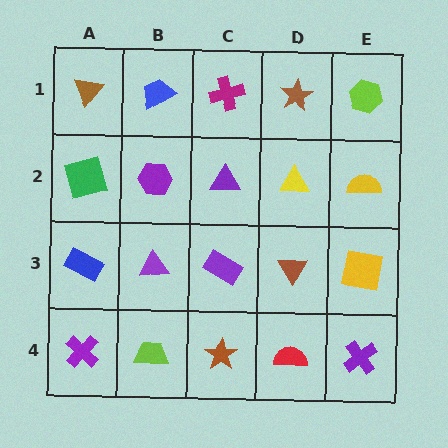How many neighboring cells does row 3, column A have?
3.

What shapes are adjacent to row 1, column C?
A purple triangle (row 2, column C), a blue trapezoid (row 1, column B), a brown star (row 1, column D).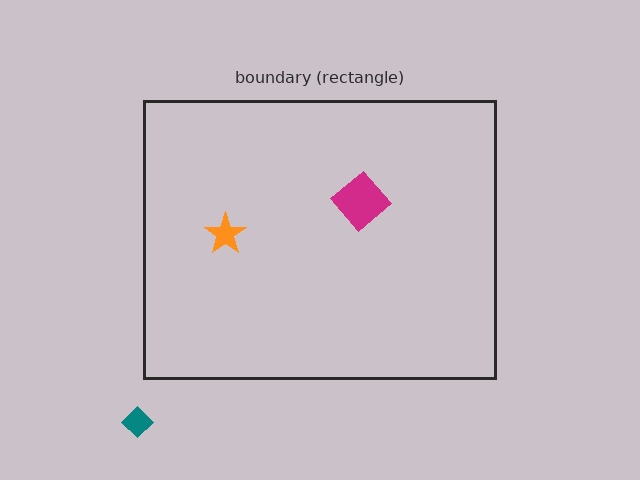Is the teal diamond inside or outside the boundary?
Outside.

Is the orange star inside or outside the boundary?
Inside.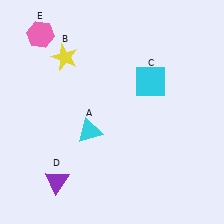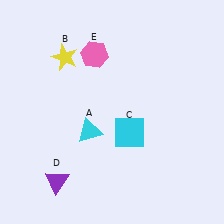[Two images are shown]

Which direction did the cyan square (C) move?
The cyan square (C) moved down.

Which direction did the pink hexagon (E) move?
The pink hexagon (E) moved right.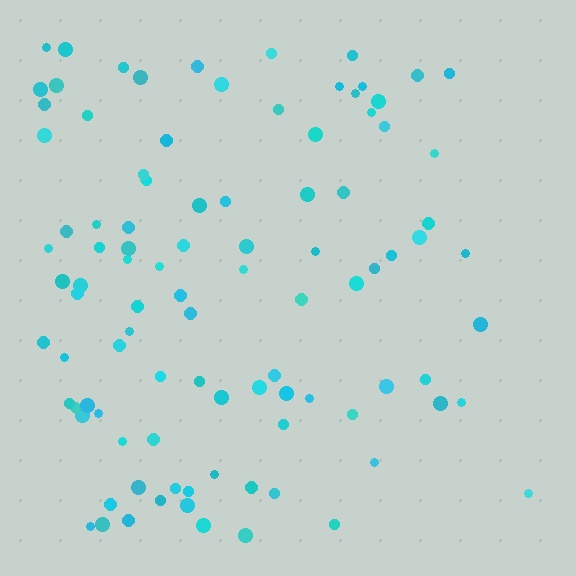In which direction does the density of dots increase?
From right to left, with the left side densest.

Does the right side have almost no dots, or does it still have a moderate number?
Still a moderate number, just noticeably fewer than the left.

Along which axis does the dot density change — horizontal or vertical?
Horizontal.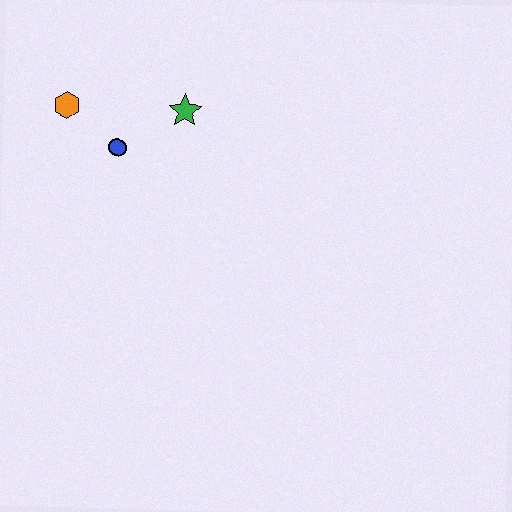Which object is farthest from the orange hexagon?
The green star is farthest from the orange hexagon.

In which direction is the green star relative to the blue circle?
The green star is to the right of the blue circle.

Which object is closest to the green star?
The blue circle is closest to the green star.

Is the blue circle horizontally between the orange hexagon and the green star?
Yes